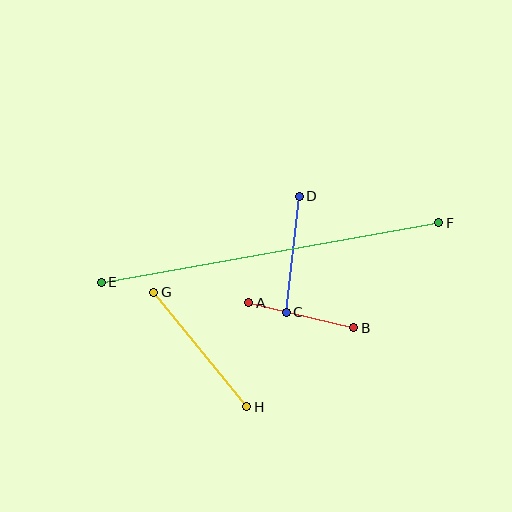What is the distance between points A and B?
The distance is approximately 108 pixels.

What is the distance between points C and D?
The distance is approximately 117 pixels.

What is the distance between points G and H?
The distance is approximately 147 pixels.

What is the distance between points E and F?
The distance is approximately 343 pixels.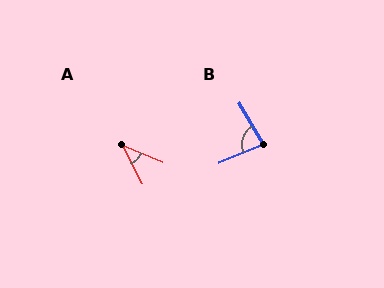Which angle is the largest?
B, at approximately 82 degrees.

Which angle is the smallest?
A, at approximately 40 degrees.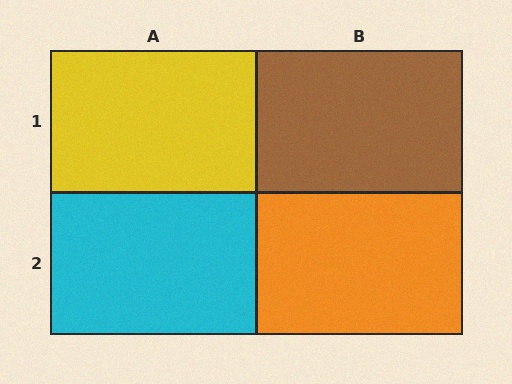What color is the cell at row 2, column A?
Cyan.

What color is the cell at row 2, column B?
Orange.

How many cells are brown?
1 cell is brown.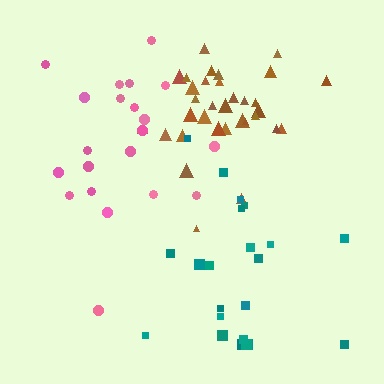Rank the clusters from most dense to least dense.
brown, teal, pink.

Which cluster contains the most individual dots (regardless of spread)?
Brown (33).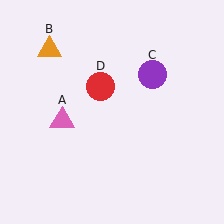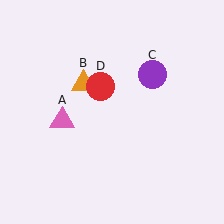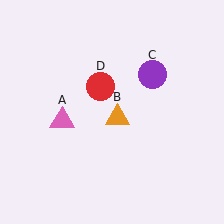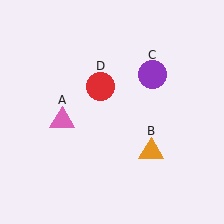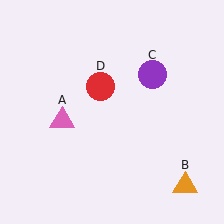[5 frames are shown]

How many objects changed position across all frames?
1 object changed position: orange triangle (object B).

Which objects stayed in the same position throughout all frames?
Pink triangle (object A) and purple circle (object C) and red circle (object D) remained stationary.